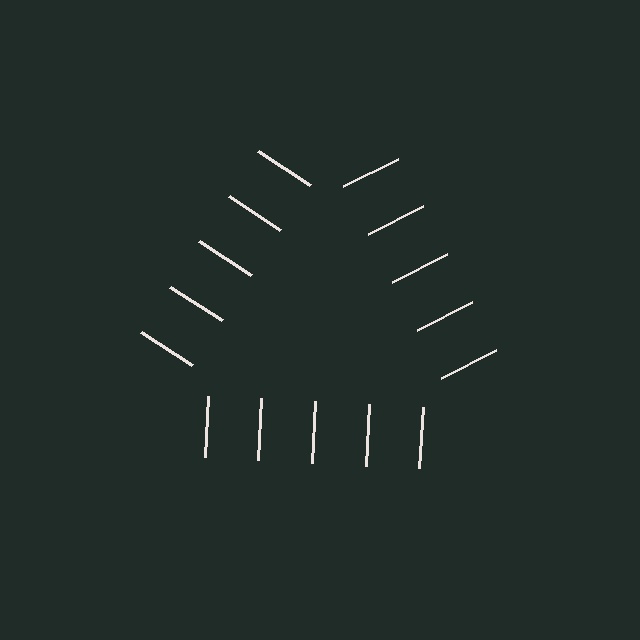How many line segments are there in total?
15 — 5 along each of the 3 edges.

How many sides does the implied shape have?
3 sides — the line-ends trace a triangle.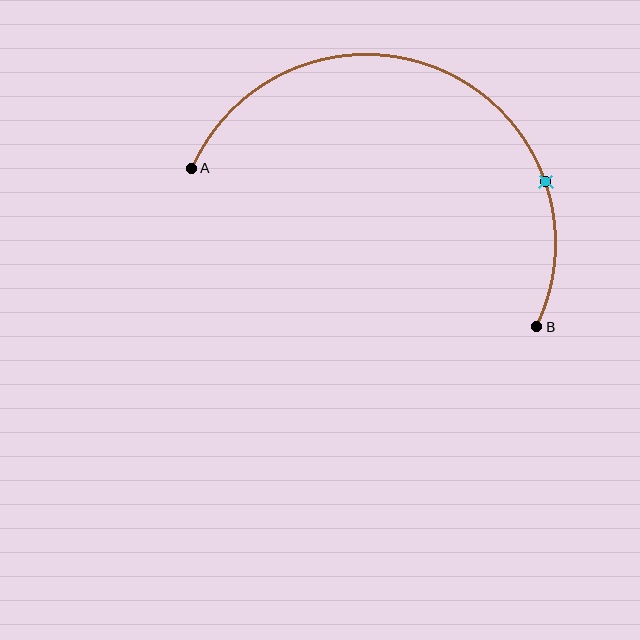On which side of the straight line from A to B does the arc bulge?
The arc bulges above the straight line connecting A and B.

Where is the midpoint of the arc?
The arc midpoint is the point on the curve farthest from the straight line joining A and B. It sits above that line.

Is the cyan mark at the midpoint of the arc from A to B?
No. The cyan mark lies on the arc but is closer to endpoint B. The arc midpoint would be at the point on the curve equidistant along the arc from both A and B.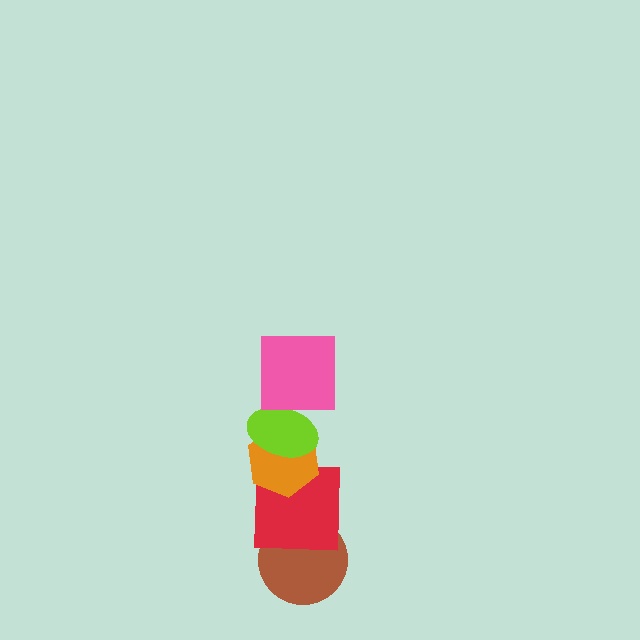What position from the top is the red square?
The red square is 4th from the top.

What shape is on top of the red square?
The orange hexagon is on top of the red square.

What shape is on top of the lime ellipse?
The pink square is on top of the lime ellipse.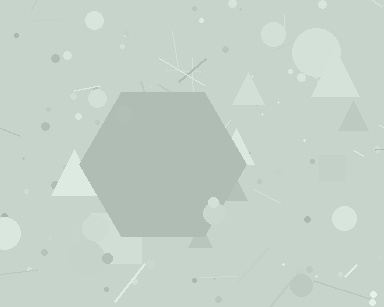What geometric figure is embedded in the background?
A hexagon is embedded in the background.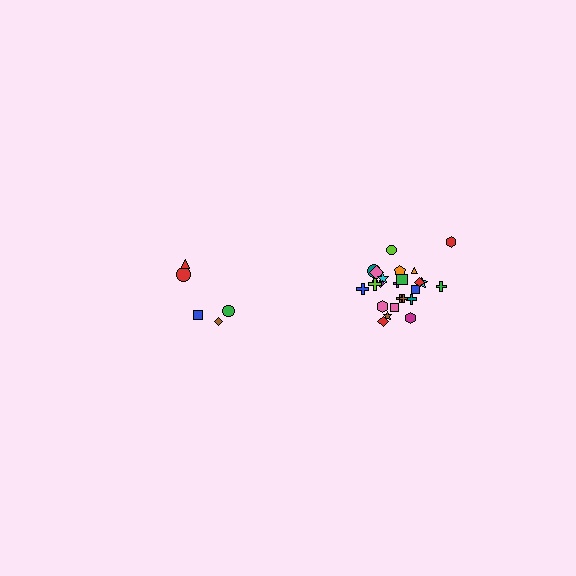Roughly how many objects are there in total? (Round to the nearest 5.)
Roughly 30 objects in total.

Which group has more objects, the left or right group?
The right group.